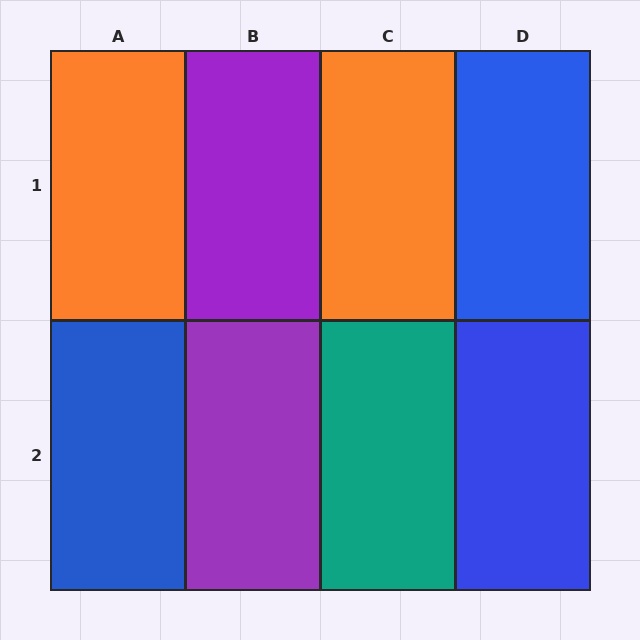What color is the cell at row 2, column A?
Blue.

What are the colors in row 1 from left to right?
Orange, purple, orange, blue.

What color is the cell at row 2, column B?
Purple.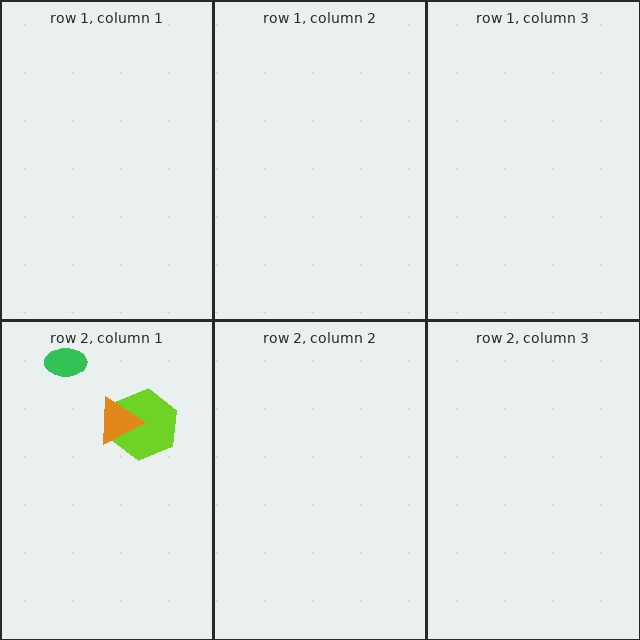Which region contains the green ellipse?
The row 2, column 1 region.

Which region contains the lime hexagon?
The row 2, column 1 region.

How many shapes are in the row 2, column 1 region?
3.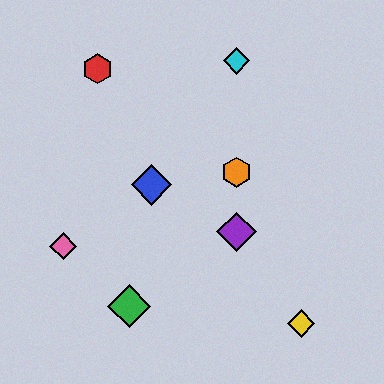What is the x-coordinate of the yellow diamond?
The yellow diamond is at x≈301.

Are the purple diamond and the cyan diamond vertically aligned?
Yes, both are at x≈237.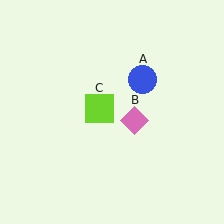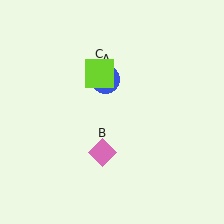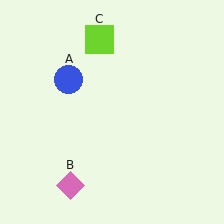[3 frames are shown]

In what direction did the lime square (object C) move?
The lime square (object C) moved up.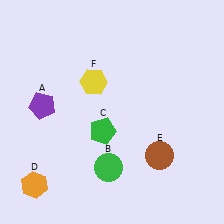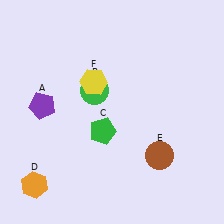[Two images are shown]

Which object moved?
The green circle (B) moved up.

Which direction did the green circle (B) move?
The green circle (B) moved up.